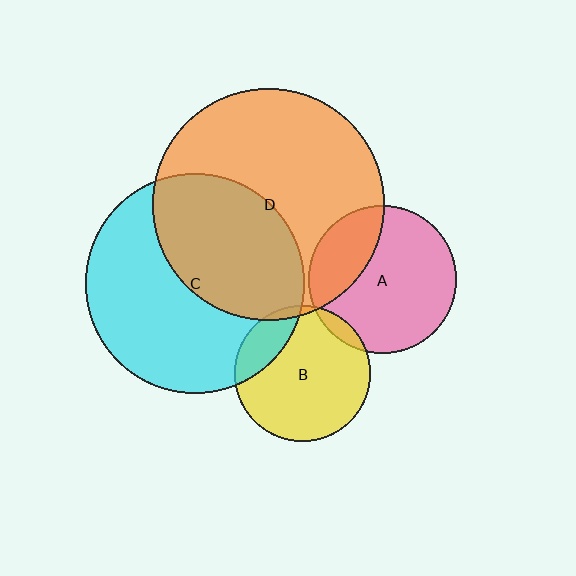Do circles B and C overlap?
Yes.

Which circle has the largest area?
Circle D (orange).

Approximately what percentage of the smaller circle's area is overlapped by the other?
Approximately 20%.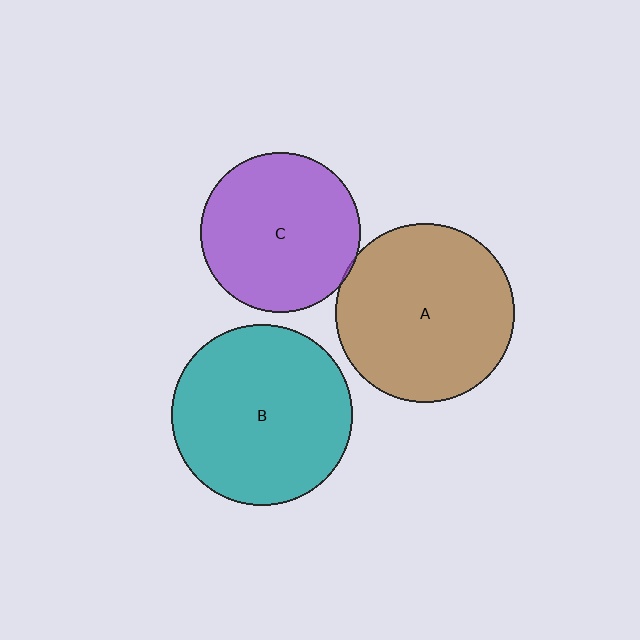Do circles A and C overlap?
Yes.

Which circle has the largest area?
Circle B (teal).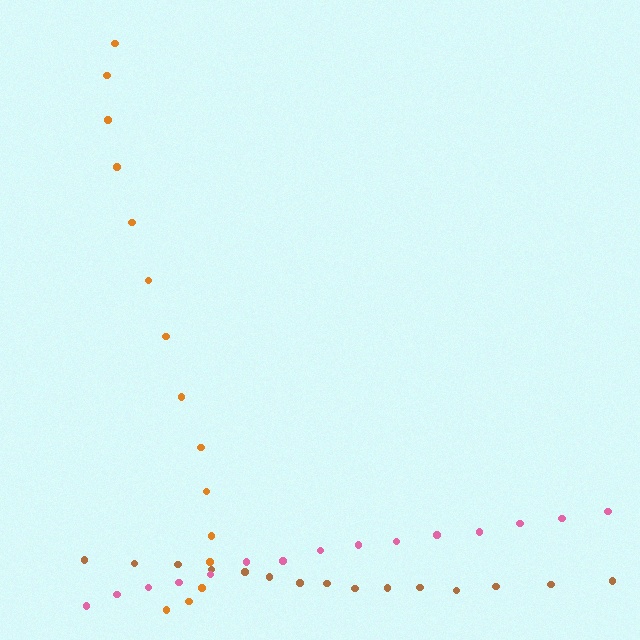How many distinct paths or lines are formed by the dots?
There are 3 distinct paths.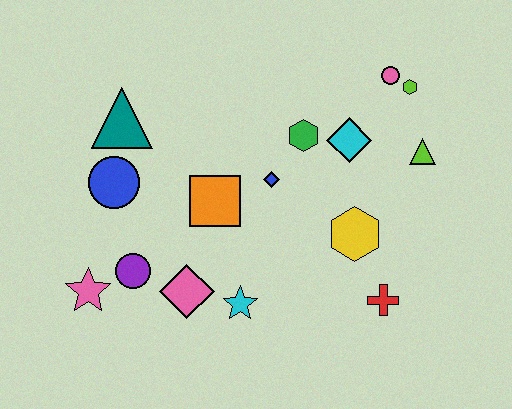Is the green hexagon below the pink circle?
Yes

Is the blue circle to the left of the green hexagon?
Yes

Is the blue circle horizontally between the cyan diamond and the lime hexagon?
No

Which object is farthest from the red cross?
The teal triangle is farthest from the red cross.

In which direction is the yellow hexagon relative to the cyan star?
The yellow hexagon is to the right of the cyan star.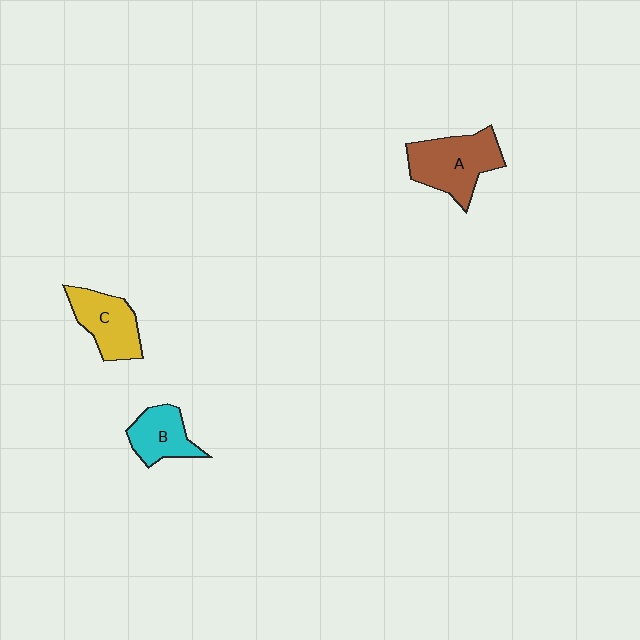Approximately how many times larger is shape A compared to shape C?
Approximately 1.3 times.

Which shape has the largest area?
Shape A (brown).